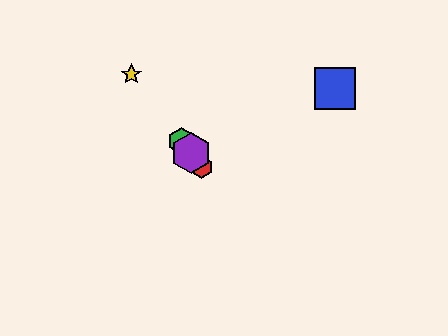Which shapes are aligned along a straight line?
The red hexagon, the green hexagon, the yellow star, the purple hexagon are aligned along a straight line.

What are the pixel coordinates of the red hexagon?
The red hexagon is at (202, 167).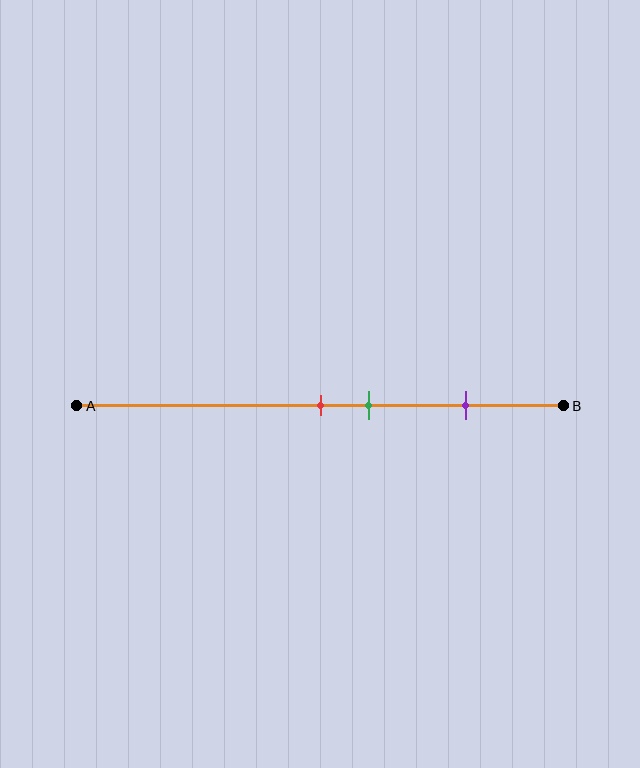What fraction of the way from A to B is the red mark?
The red mark is approximately 50% (0.5) of the way from A to B.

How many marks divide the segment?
There are 3 marks dividing the segment.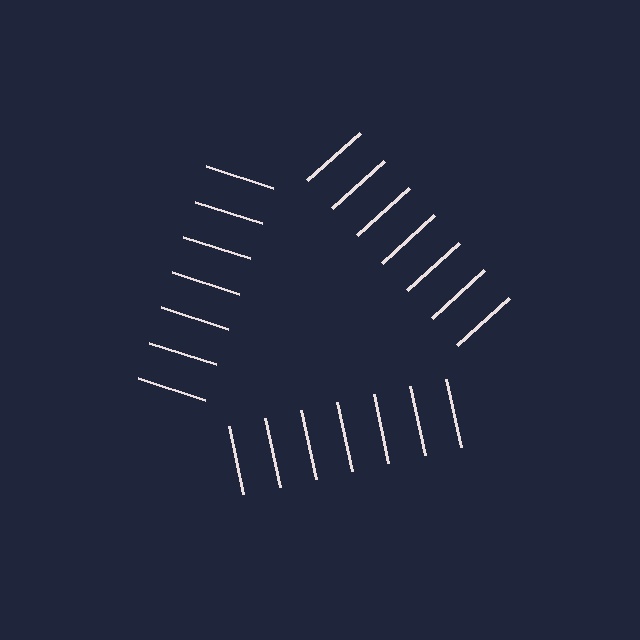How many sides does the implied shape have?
3 sides — the line-ends trace a triangle.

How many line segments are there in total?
21 — 7 along each of the 3 edges.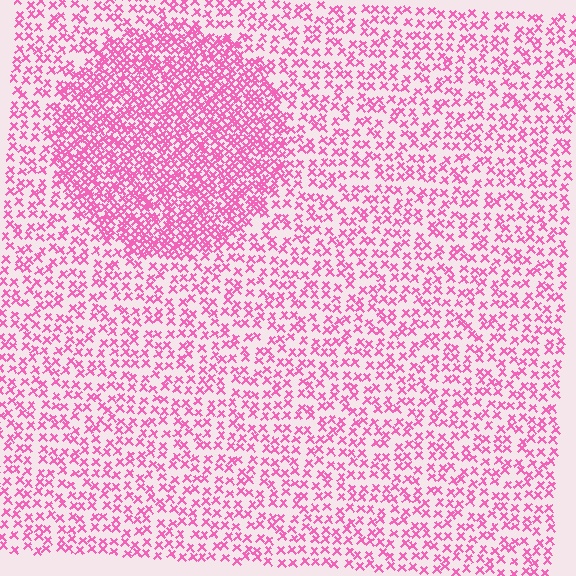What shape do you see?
I see a circle.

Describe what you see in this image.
The image contains small pink elements arranged at two different densities. A circle-shaped region is visible where the elements are more densely packed than the surrounding area.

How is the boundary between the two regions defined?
The boundary is defined by a change in element density (approximately 2.2x ratio). All elements are the same color, size, and shape.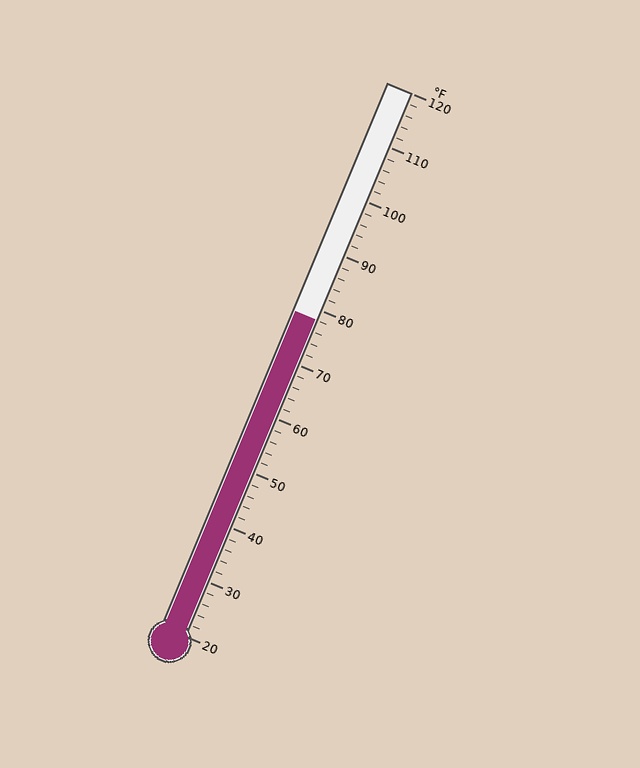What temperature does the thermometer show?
The thermometer shows approximately 78°F.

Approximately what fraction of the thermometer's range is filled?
The thermometer is filled to approximately 60% of its range.